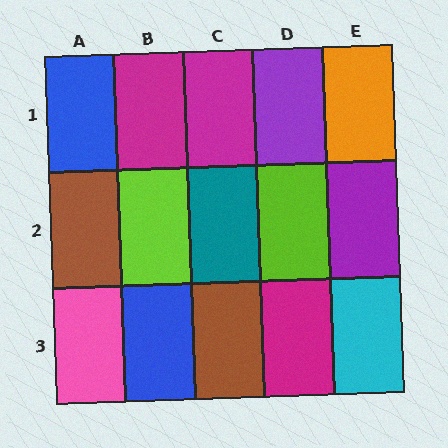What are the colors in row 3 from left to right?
Pink, blue, brown, magenta, cyan.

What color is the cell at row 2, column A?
Brown.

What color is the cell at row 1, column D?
Purple.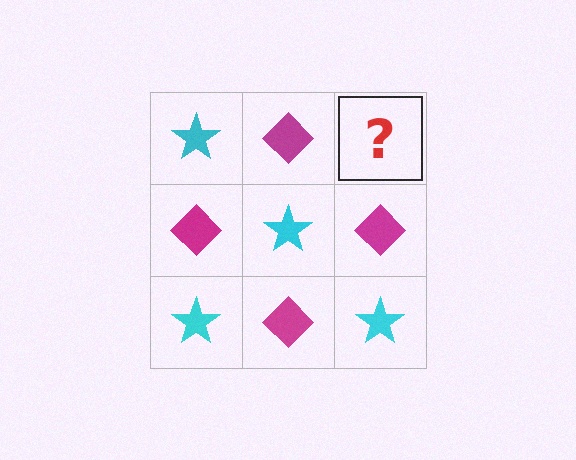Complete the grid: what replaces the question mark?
The question mark should be replaced with a cyan star.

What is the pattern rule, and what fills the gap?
The rule is that it alternates cyan star and magenta diamond in a checkerboard pattern. The gap should be filled with a cyan star.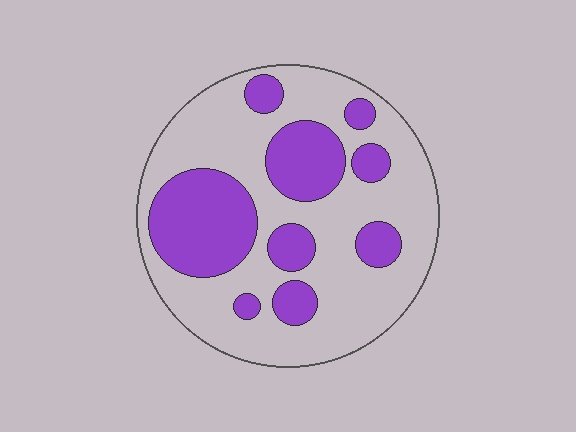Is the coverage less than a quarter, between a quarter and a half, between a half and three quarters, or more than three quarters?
Between a quarter and a half.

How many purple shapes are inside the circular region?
9.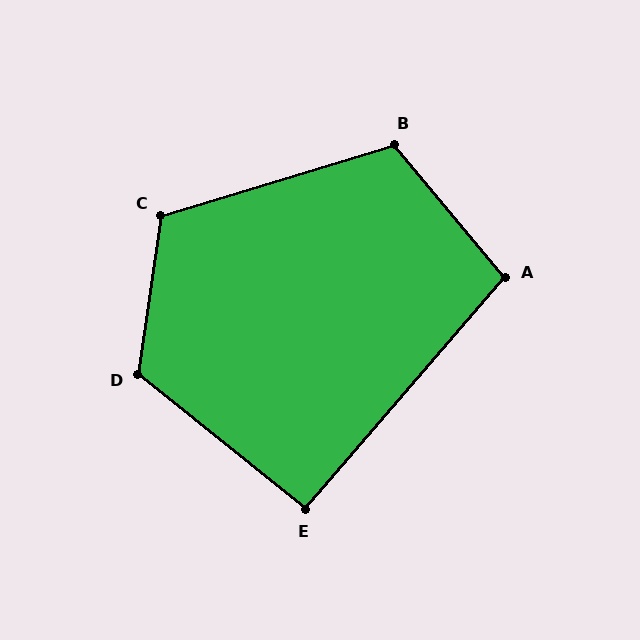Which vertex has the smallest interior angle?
E, at approximately 92 degrees.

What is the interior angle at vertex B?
Approximately 113 degrees (obtuse).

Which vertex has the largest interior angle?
D, at approximately 120 degrees.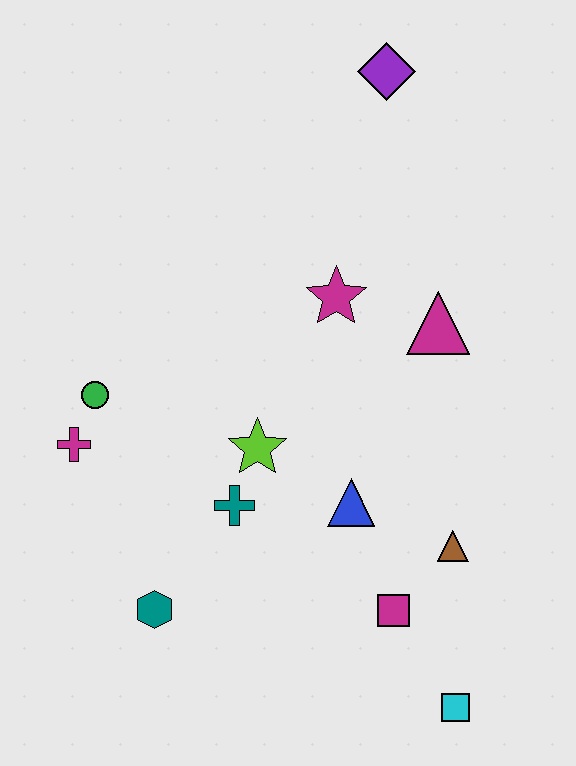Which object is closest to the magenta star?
The magenta triangle is closest to the magenta star.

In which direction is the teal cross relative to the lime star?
The teal cross is below the lime star.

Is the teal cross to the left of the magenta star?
Yes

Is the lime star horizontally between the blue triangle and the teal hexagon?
Yes